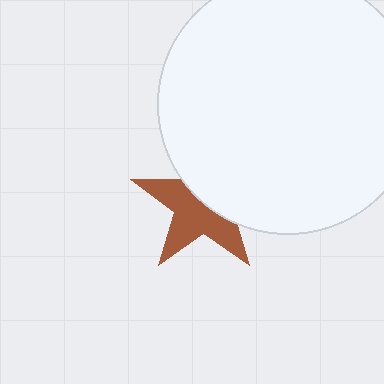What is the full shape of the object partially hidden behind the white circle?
The partially hidden object is a brown star.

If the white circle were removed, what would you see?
You would see the complete brown star.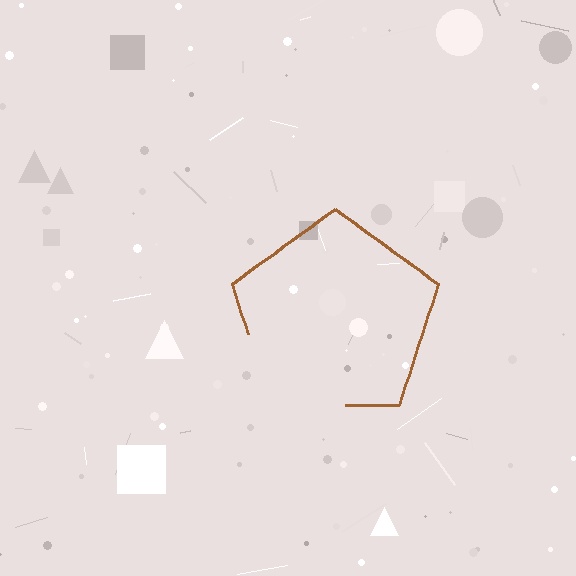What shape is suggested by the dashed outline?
The dashed outline suggests a pentagon.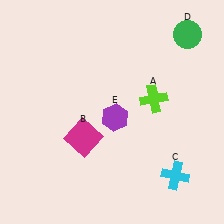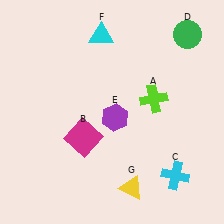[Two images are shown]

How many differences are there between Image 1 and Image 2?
There are 2 differences between the two images.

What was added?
A cyan triangle (F), a yellow triangle (G) were added in Image 2.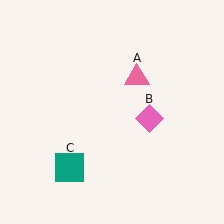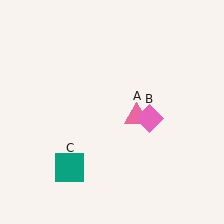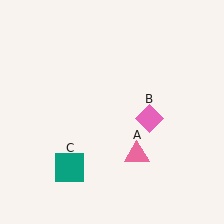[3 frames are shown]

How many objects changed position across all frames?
1 object changed position: pink triangle (object A).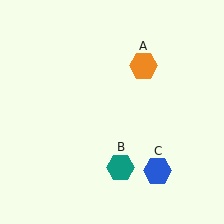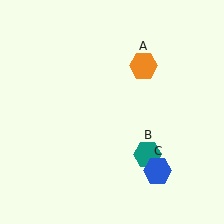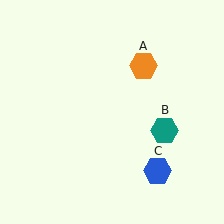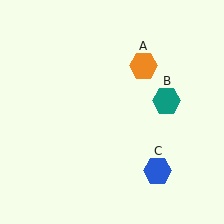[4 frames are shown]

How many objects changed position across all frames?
1 object changed position: teal hexagon (object B).